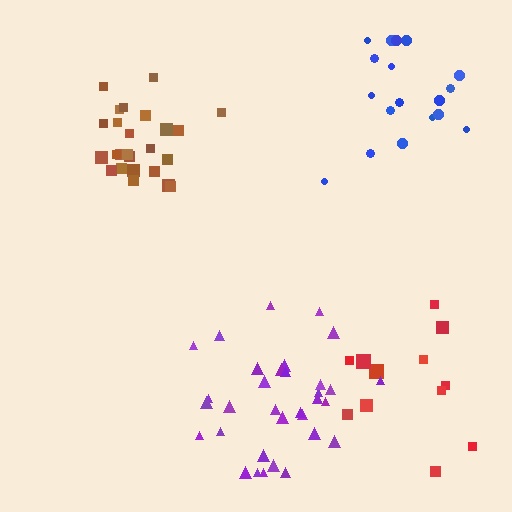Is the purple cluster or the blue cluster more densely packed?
Purple.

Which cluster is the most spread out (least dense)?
Red.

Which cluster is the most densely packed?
Brown.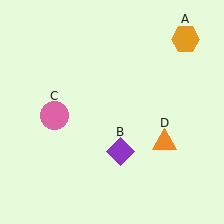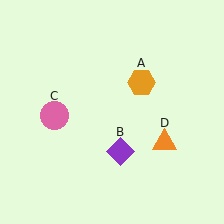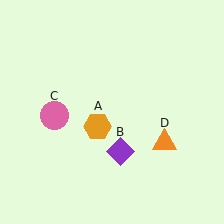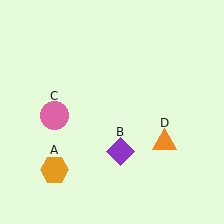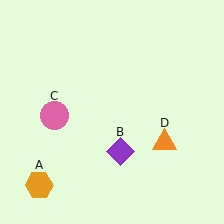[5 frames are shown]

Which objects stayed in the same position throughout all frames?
Purple diamond (object B) and pink circle (object C) and orange triangle (object D) remained stationary.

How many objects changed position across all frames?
1 object changed position: orange hexagon (object A).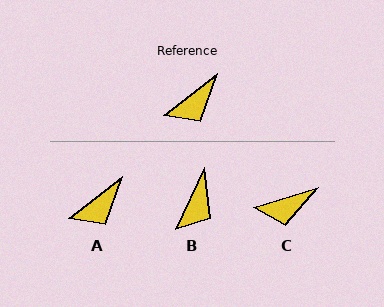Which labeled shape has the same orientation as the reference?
A.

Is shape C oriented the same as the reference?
No, it is off by about 21 degrees.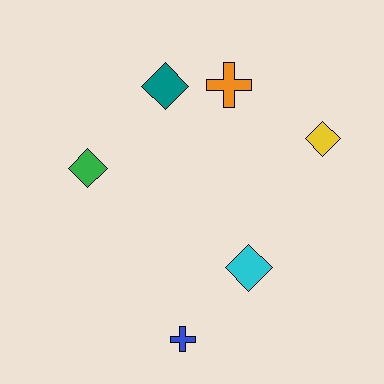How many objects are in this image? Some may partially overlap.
There are 6 objects.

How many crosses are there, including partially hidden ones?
There are 2 crosses.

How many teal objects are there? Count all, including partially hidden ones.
There is 1 teal object.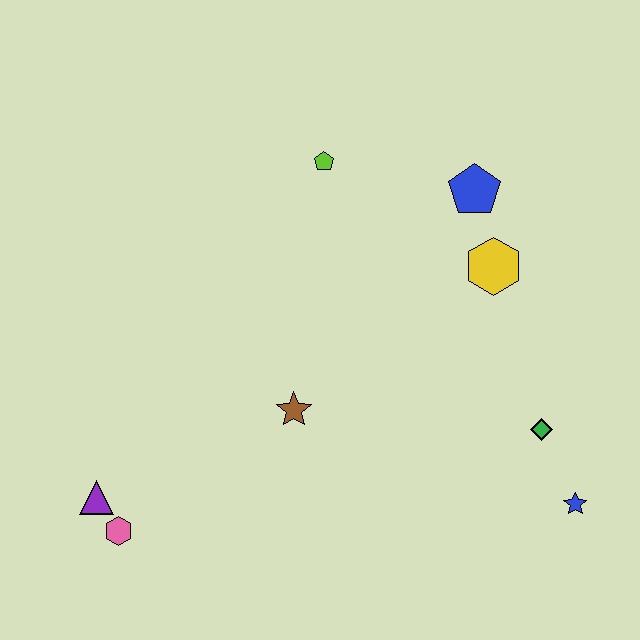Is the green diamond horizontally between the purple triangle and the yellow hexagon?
No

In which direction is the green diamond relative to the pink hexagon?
The green diamond is to the right of the pink hexagon.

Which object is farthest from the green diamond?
The purple triangle is farthest from the green diamond.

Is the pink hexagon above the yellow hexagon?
No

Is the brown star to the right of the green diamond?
No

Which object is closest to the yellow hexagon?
The blue pentagon is closest to the yellow hexagon.